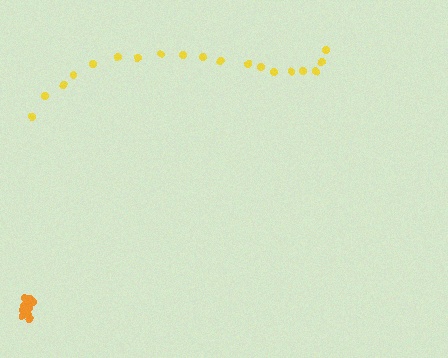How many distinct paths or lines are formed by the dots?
There are 2 distinct paths.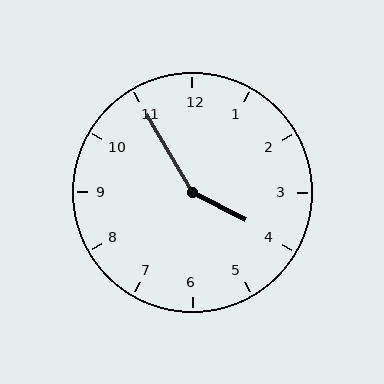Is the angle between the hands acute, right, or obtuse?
It is obtuse.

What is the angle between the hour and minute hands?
Approximately 148 degrees.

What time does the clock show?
3:55.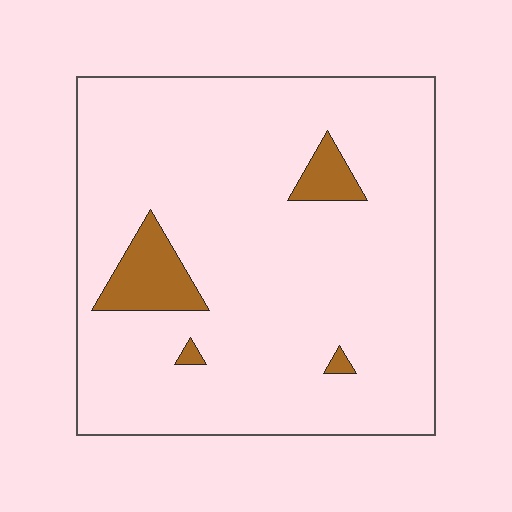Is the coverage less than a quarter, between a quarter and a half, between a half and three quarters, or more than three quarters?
Less than a quarter.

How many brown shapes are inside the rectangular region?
4.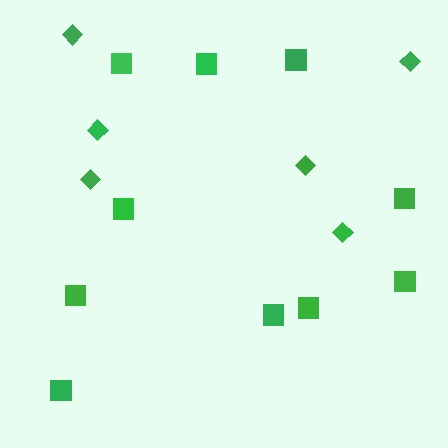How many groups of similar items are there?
There are 2 groups: one group of squares (10) and one group of diamonds (6).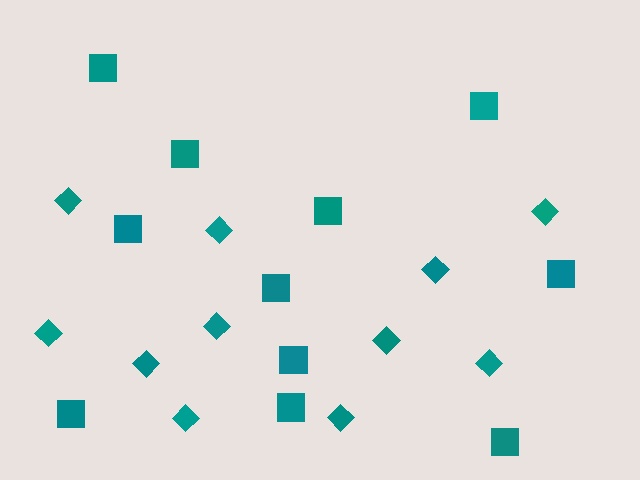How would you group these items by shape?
There are 2 groups: one group of diamonds (11) and one group of squares (11).